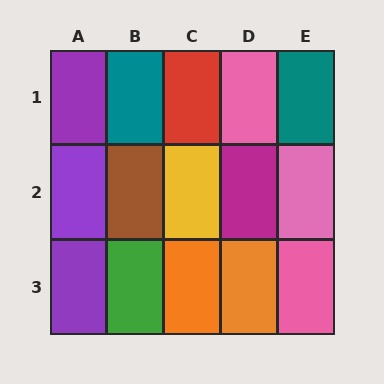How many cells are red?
1 cell is red.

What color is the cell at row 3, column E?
Pink.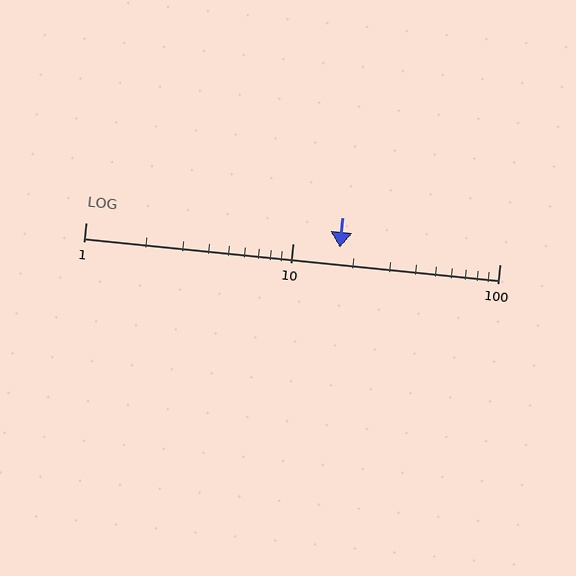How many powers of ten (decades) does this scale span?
The scale spans 2 decades, from 1 to 100.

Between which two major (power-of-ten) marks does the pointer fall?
The pointer is between 10 and 100.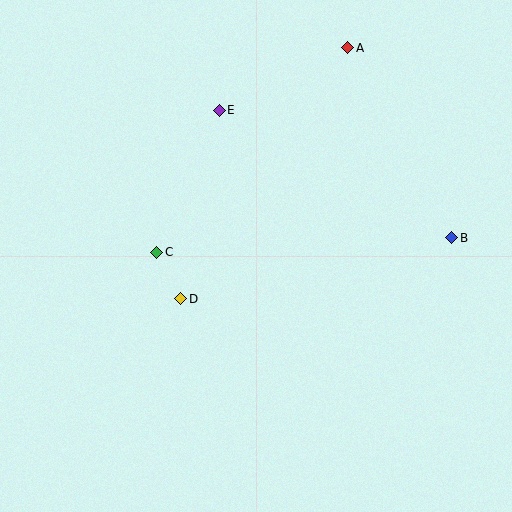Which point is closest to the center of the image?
Point D at (181, 299) is closest to the center.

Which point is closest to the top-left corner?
Point E is closest to the top-left corner.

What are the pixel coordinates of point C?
Point C is at (157, 252).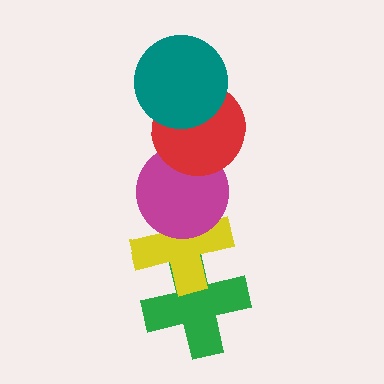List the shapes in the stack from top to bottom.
From top to bottom: the teal circle, the red circle, the magenta circle, the yellow cross, the green cross.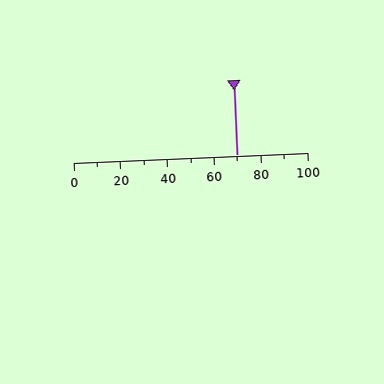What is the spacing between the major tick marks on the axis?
The major ticks are spaced 20 apart.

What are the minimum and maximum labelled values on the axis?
The axis runs from 0 to 100.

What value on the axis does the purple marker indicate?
The marker indicates approximately 70.